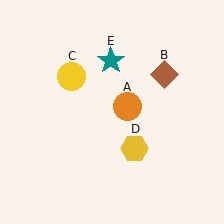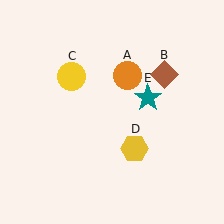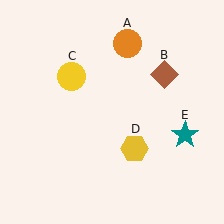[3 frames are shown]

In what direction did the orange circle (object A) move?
The orange circle (object A) moved up.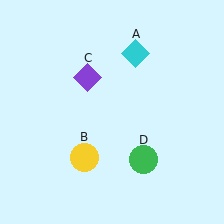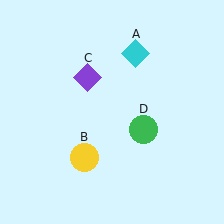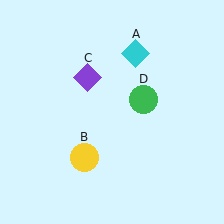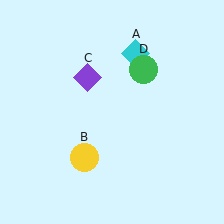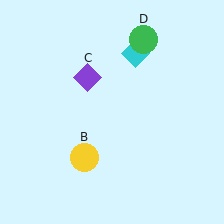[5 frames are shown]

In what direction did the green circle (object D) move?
The green circle (object D) moved up.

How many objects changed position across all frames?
1 object changed position: green circle (object D).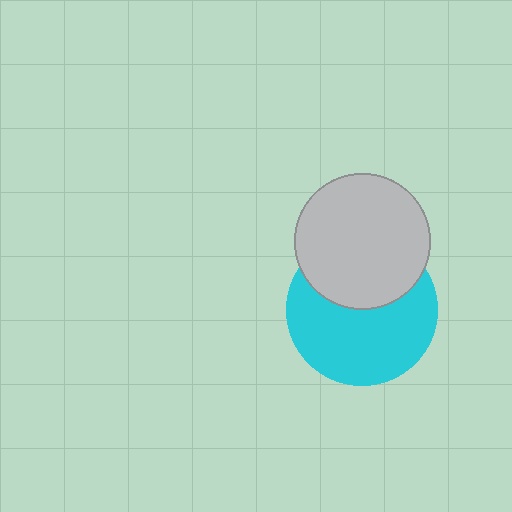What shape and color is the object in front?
The object in front is a light gray circle.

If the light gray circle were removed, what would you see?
You would see the complete cyan circle.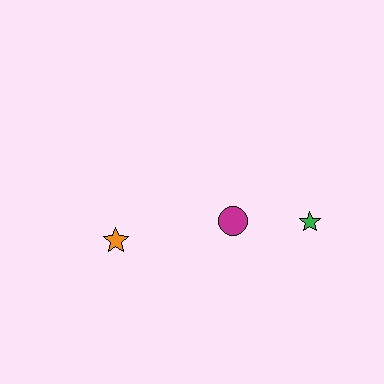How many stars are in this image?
There are 2 stars.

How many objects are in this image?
There are 3 objects.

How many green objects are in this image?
There is 1 green object.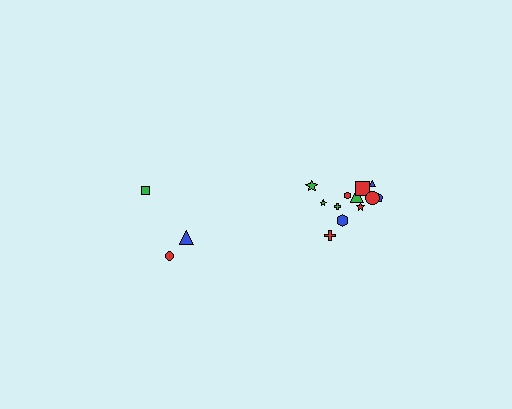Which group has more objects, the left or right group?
The right group.